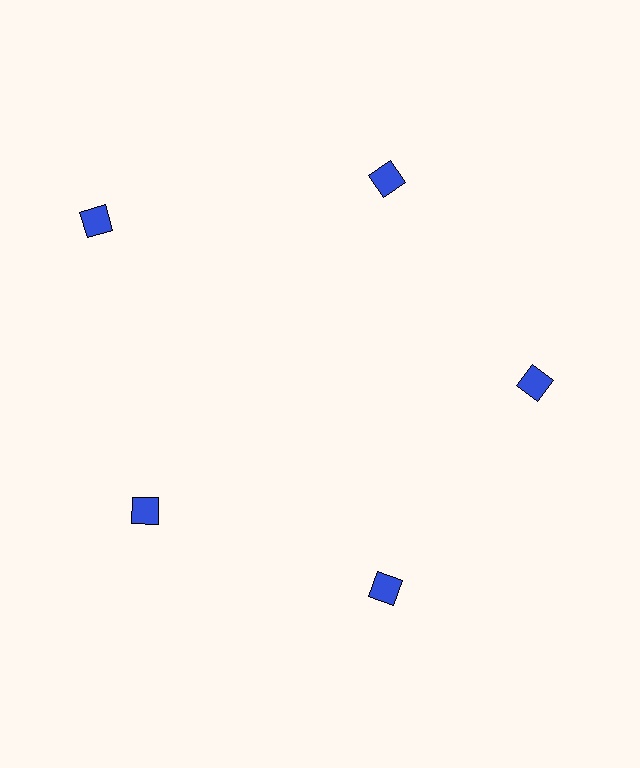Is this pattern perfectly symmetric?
No. The 5 blue squares are arranged in a ring, but one element near the 10 o'clock position is pushed outward from the center, breaking the 5-fold rotational symmetry.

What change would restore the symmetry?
The symmetry would be restored by moving it inward, back onto the ring so that all 5 squares sit at equal angles and equal distance from the center.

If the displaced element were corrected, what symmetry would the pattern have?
It would have 5-fold rotational symmetry — the pattern would map onto itself every 72 degrees.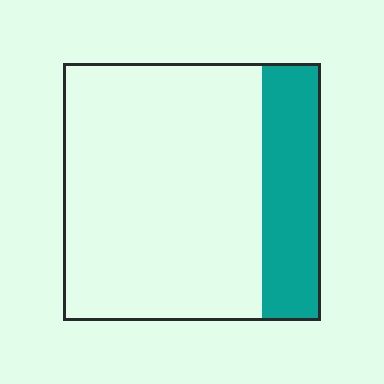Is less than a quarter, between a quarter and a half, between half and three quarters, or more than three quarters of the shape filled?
Less than a quarter.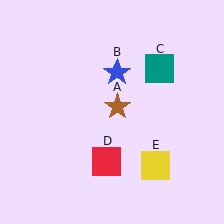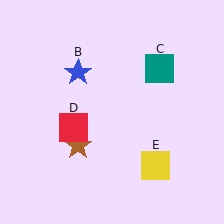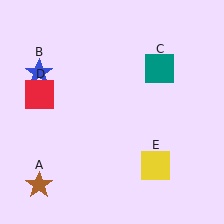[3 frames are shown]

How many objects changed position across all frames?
3 objects changed position: brown star (object A), blue star (object B), red square (object D).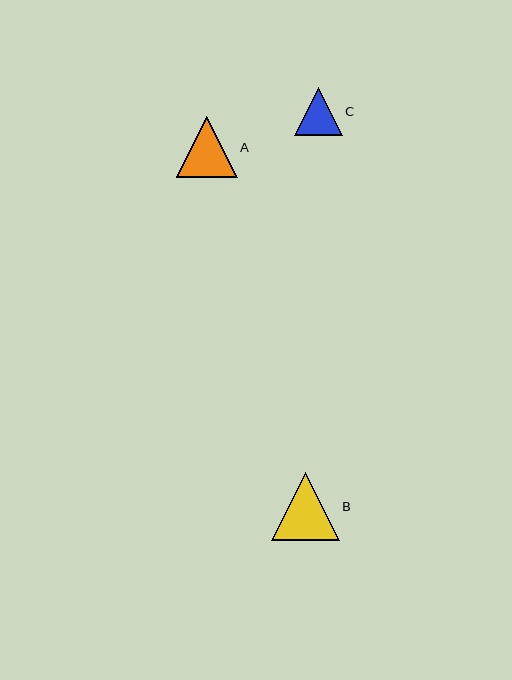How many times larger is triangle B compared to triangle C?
Triangle B is approximately 1.4 times the size of triangle C.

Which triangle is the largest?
Triangle B is the largest with a size of approximately 68 pixels.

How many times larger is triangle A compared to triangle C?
Triangle A is approximately 1.3 times the size of triangle C.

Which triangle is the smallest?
Triangle C is the smallest with a size of approximately 48 pixels.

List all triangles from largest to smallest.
From largest to smallest: B, A, C.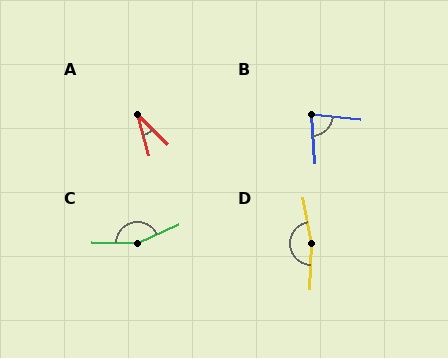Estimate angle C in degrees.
Approximately 154 degrees.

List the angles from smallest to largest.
A (30°), B (80°), C (154°), D (168°).